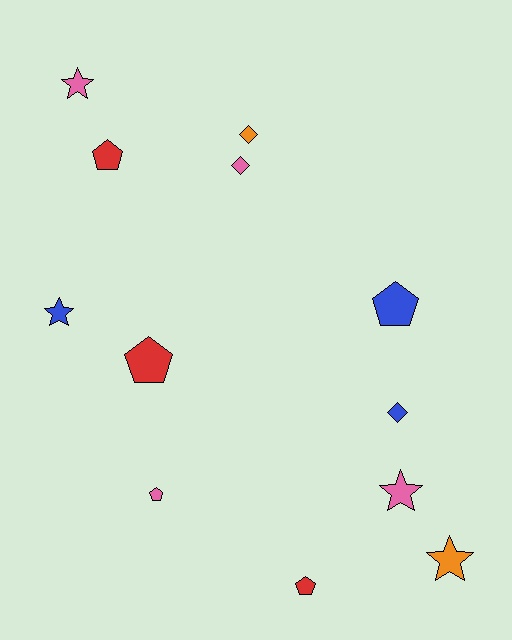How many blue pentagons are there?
There is 1 blue pentagon.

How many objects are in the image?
There are 12 objects.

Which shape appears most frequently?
Pentagon, with 5 objects.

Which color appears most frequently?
Pink, with 4 objects.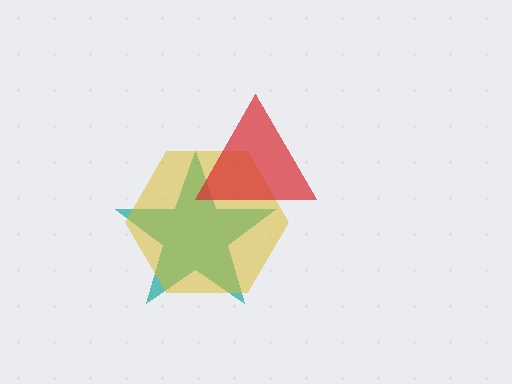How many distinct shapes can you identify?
There are 3 distinct shapes: a teal star, a yellow hexagon, a red triangle.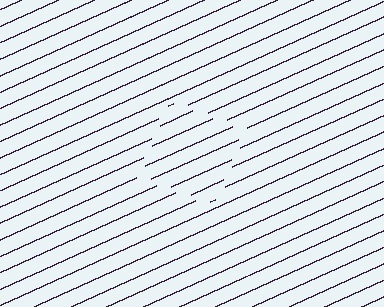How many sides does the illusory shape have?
4 sides — the line-ends trace a square.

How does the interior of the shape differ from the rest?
The interior of the shape contains the same grating, shifted by half a period — the contour is defined by the phase discontinuity where line-ends from the inner and outer gratings abut.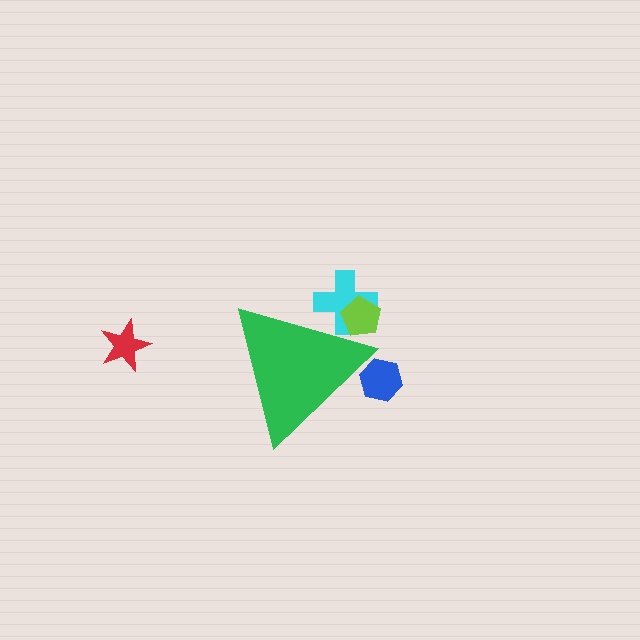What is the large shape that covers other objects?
A green triangle.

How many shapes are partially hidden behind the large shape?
3 shapes are partially hidden.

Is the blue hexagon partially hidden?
Yes, the blue hexagon is partially hidden behind the green triangle.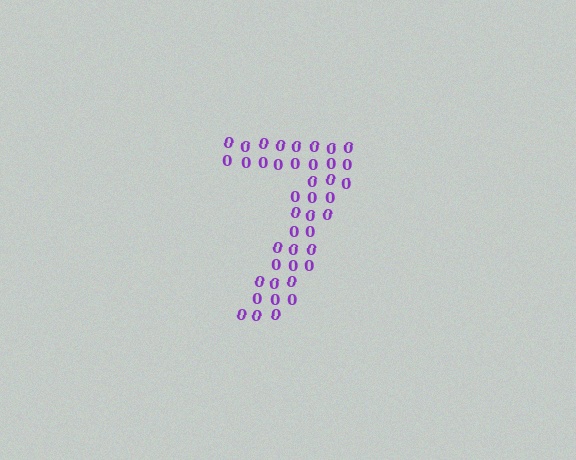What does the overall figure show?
The overall figure shows the digit 7.